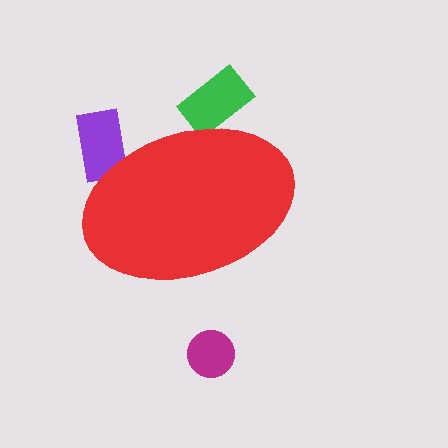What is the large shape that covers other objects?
A red ellipse.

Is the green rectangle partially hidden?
Yes, the green rectangle is partially hidden behind the red ellipse.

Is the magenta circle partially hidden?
No, the magenta circle is fully visible.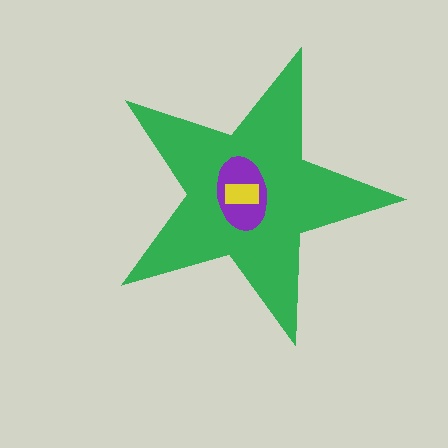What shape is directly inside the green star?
The purple ellipse.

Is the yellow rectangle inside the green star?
Yes.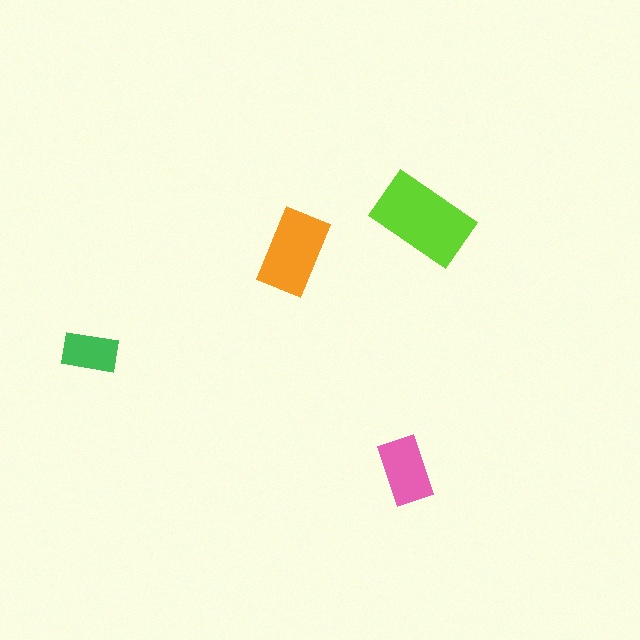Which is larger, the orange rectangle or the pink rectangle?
The orange one.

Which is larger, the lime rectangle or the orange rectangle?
The lime one.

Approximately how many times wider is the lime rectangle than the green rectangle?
About 2 times wider.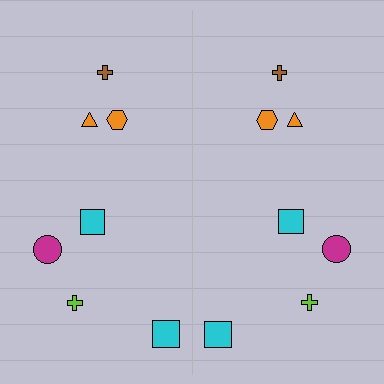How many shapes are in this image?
There are 14 shapes in this image.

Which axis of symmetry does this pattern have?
The pattern has a vertical axis of symmetry running through the center of the image.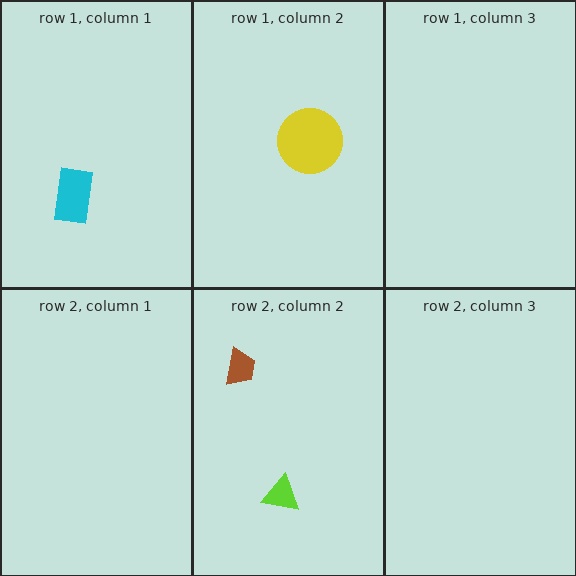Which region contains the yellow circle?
The row 1, column 2 region.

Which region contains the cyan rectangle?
The row 1, column 1 region.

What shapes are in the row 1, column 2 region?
The yellow circle.